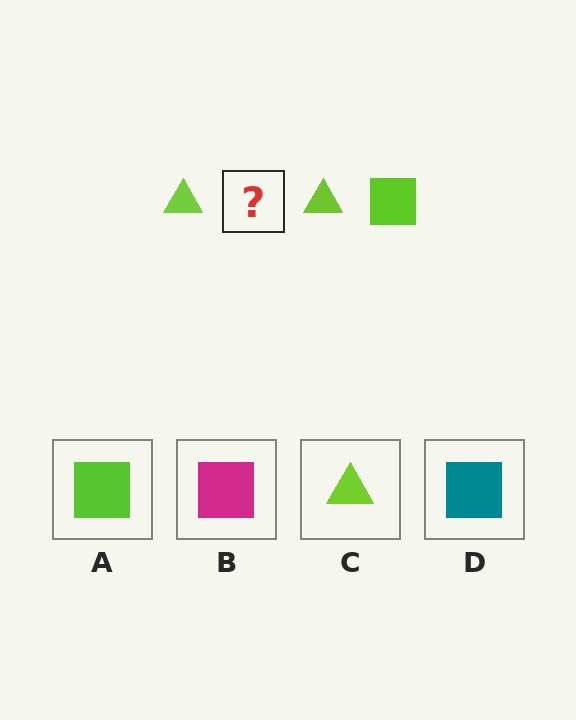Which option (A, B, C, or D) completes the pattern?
A.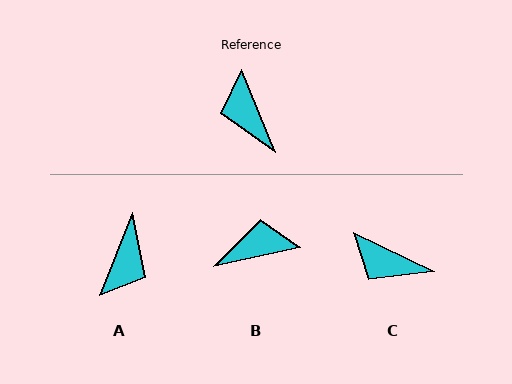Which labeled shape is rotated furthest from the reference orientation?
A, about 137 degrees away.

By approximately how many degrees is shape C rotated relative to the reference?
Approximately 43 degrees counter-clockwise.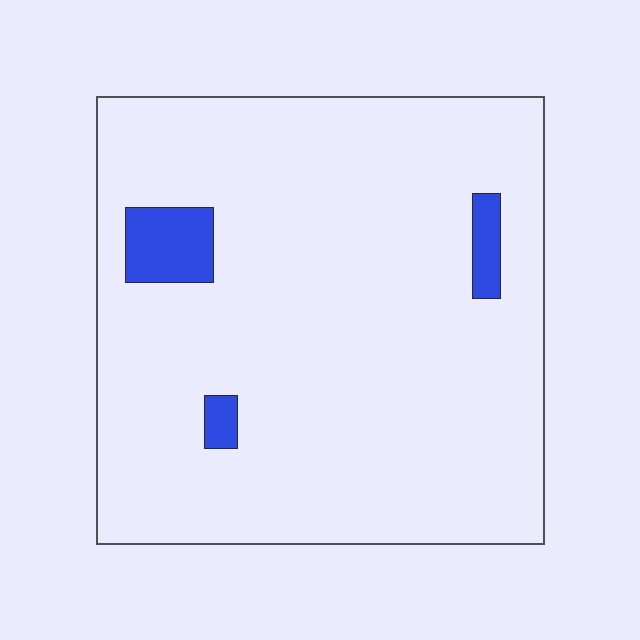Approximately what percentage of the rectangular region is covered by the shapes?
Approximately 5%.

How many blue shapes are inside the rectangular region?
3.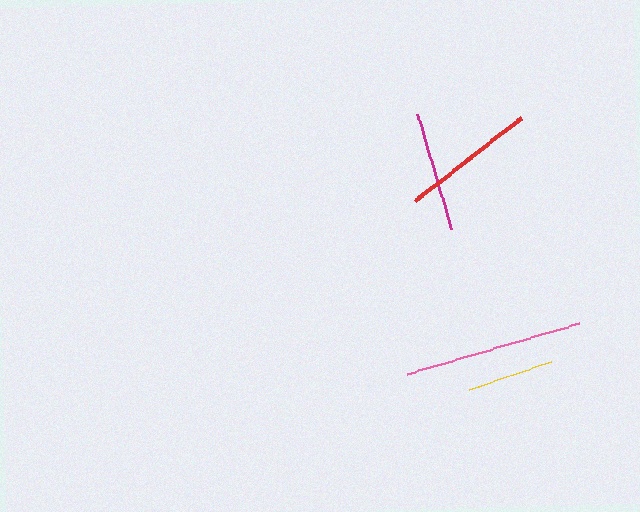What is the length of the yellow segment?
The yellow segment is approximately 87 pixels long.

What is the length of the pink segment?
The pink segment is approximately 179 pixels long.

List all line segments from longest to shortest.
From longest to shortest: pink, red, magenta, yellow.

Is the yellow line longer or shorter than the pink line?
The pink line is longer than the yellow line.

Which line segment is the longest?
The pink line is the longest at approximately 179 pixels.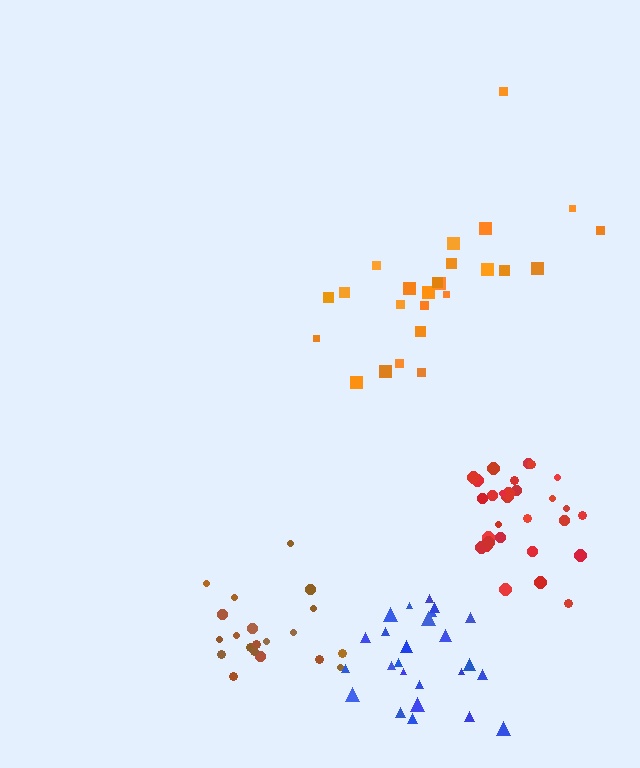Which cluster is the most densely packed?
Blue.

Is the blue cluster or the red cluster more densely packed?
Blue.